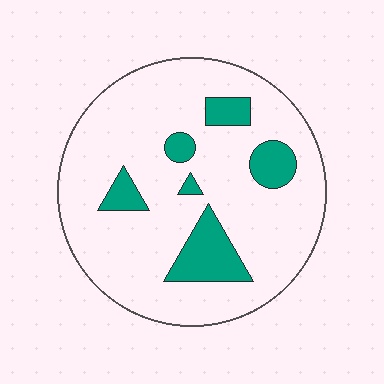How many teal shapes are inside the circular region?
6.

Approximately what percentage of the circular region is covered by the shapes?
Approximately 15%.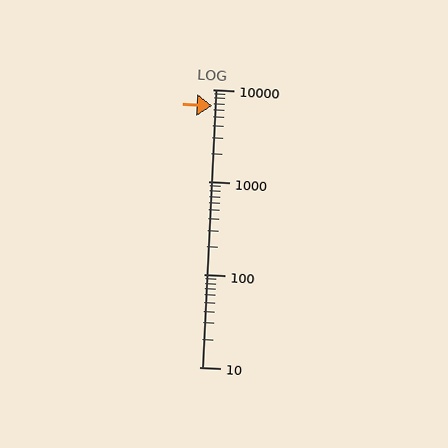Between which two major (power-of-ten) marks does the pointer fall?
The pointer is between 1000 and 10000.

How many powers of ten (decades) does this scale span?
The scale spans 3 decades, from 10 to 10000.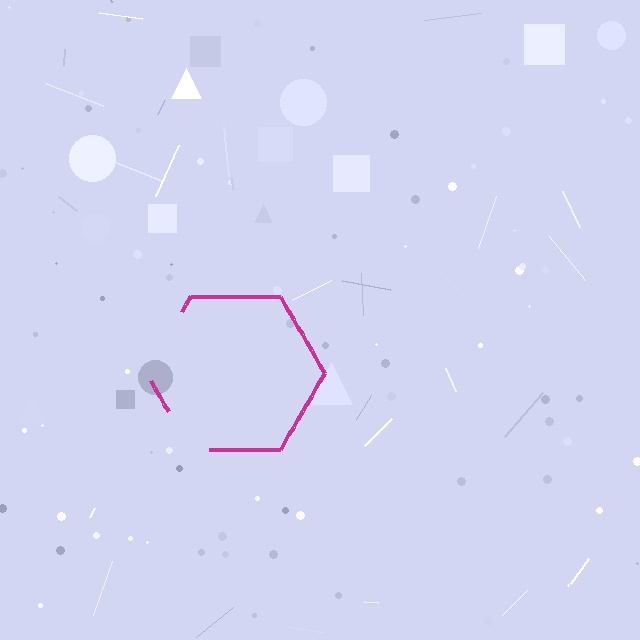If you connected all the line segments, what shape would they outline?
They would outline a hexagon.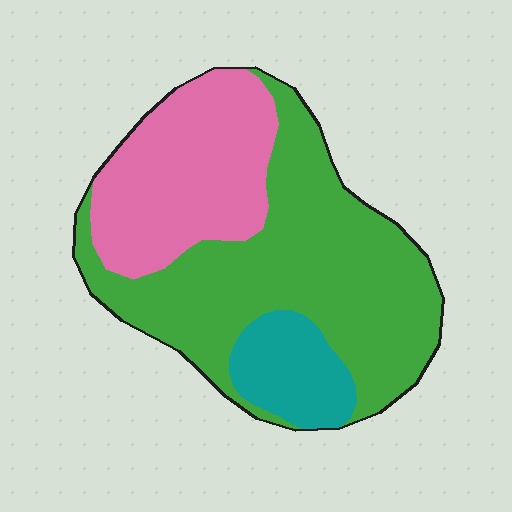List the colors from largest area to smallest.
From largest to smallest: green, pink, teal.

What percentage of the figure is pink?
Pink takes up between a sixth and a third of the figure.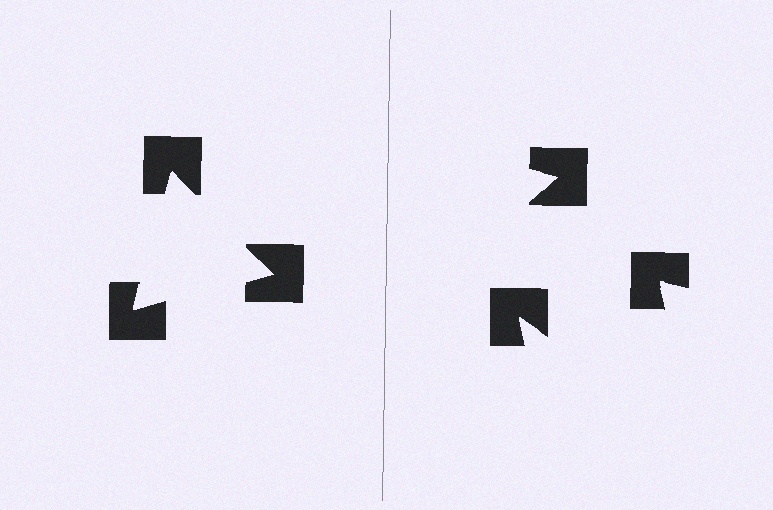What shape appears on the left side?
An illusory triangle.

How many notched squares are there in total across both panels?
6 — 3 on each side.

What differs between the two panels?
The notched squares are positioned identically on both sides; only the wedge orientations differ. On the left they align to a triangle; on the right they are misaligned.